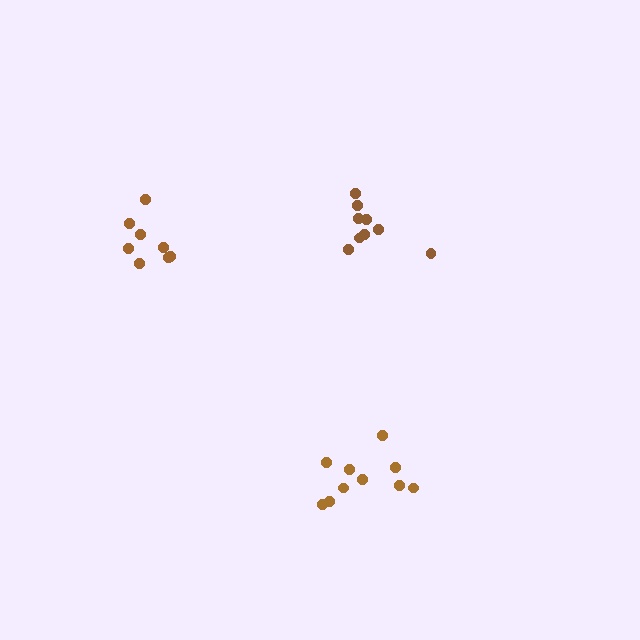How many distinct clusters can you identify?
There are 3 distinct clusters.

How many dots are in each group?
Group 1: 9 dots, Group 2: 10 dots, Group 3: 8 dots (27 total).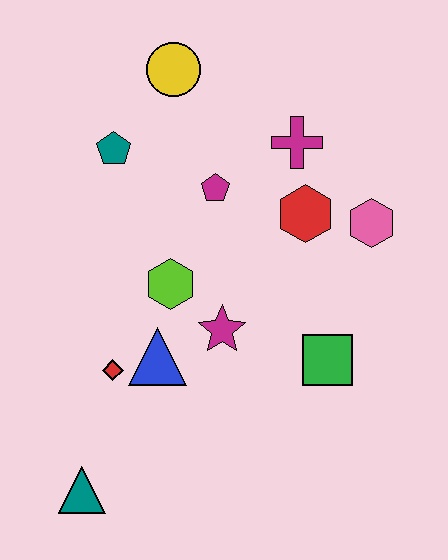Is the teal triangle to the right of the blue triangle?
No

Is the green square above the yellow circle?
No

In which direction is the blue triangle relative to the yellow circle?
The blue triangle is below the yellow circle.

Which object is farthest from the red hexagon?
The teal triangle is farthest from the red hexagon.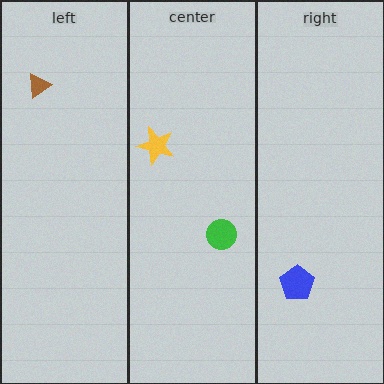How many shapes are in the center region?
2.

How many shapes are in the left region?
1.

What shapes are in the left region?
The brown triangle.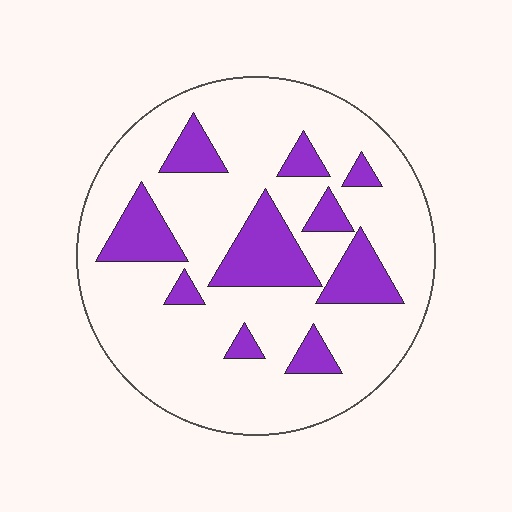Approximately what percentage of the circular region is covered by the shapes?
Approximately 20%.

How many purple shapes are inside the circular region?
10.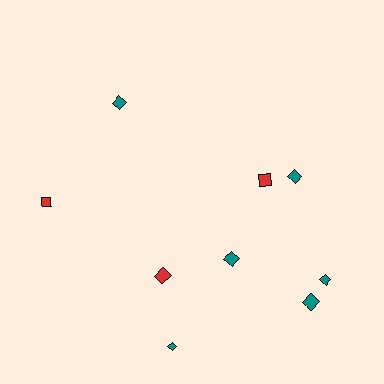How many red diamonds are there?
There is 1 red diamond.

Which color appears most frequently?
Teal, with 6 objects.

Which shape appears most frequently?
Diamond, with 7 objects.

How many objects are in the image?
There are 9 objects.